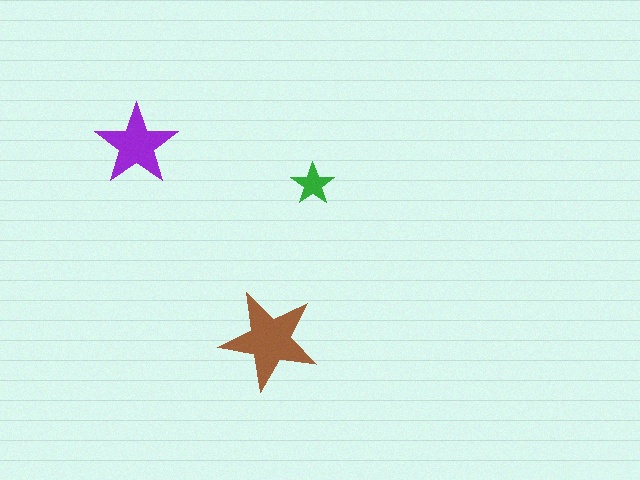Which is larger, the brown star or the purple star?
The brown one.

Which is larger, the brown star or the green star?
The brown one.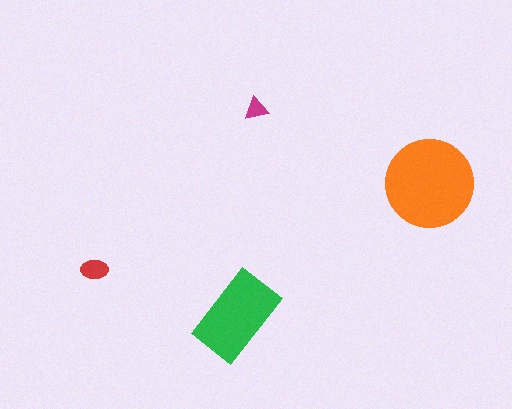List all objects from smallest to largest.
The magenta triangle, the red ellipse, the green rectangle, the orange circle.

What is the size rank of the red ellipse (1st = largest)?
3rd.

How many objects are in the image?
There are 4 objects in the image.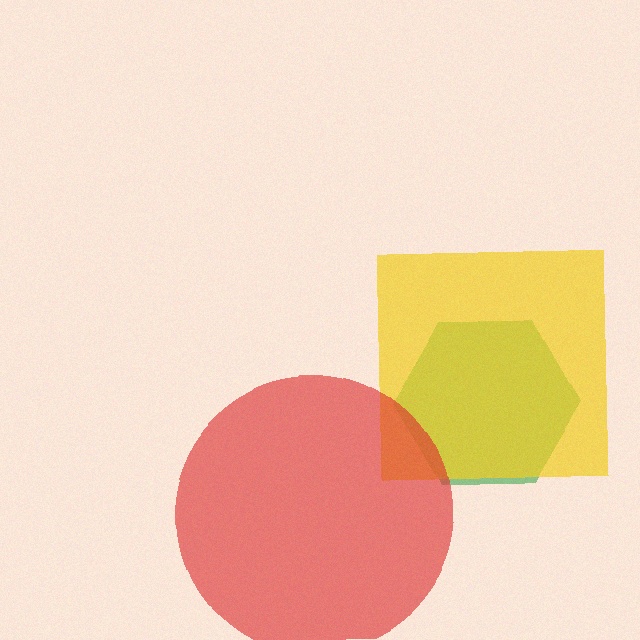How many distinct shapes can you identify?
There are 3 distinct shapes: a green hexagon, a yellow square, a red circle.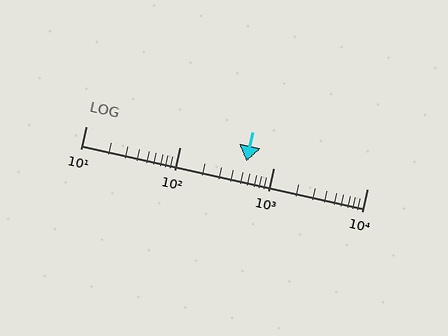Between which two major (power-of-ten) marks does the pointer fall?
The pointer is between 100 and 1000.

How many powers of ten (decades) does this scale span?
The scale spans 3 decades, from 10 to 10000.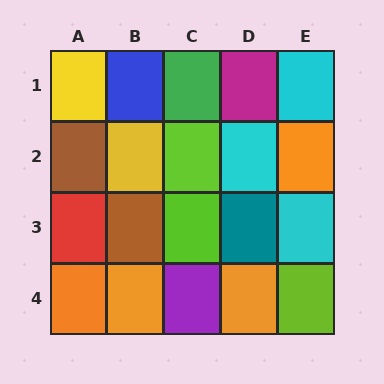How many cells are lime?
3 cells are lime.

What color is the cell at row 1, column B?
Blue.